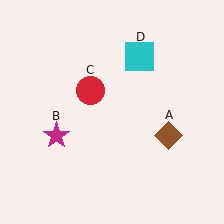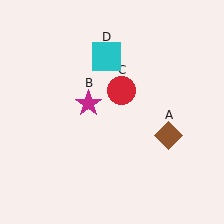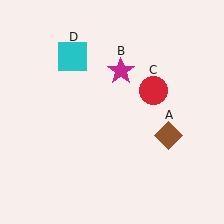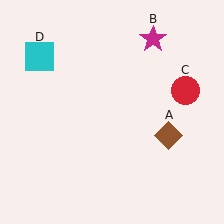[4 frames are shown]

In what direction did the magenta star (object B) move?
The magenta star (object B) moved up and to the right.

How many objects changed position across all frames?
3 objects changed position: magenta star (object B), red circle (object C), cyan square (object D).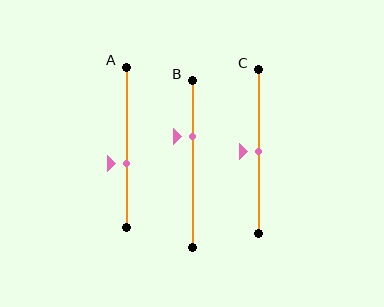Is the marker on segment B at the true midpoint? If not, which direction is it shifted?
No, the marker on segment B is shifted upward by about 16% of the segment length.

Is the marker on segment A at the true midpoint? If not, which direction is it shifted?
No, the marker on segment A is shifted downward by about 10% of the segment length.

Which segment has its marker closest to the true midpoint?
Segment C has its marker closest to the true midpoint.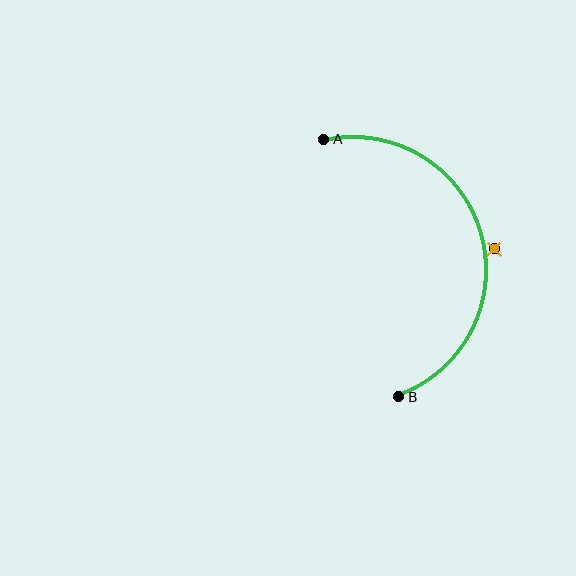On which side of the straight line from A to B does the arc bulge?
The arc bulges to the right of the straight line connecting A and B.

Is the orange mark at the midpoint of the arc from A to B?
No — the orange mark does not lie on the arc at all. It sits slightly outside the curve.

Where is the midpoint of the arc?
The arc midpoint is the point on the curve farthest from the straight line joining A and B. It sits to the right of that line.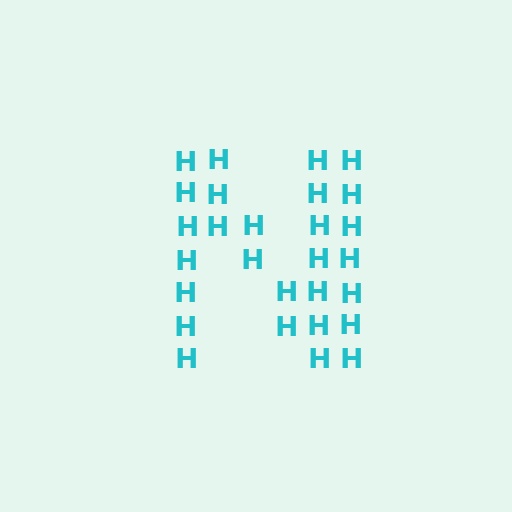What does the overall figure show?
The overall figure shows the letter N.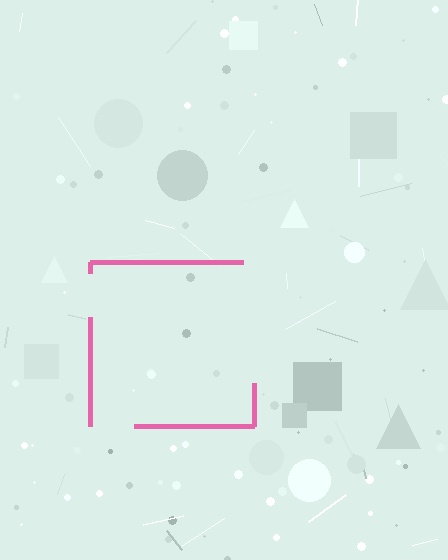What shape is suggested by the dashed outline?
The dashed outline suggests a square.